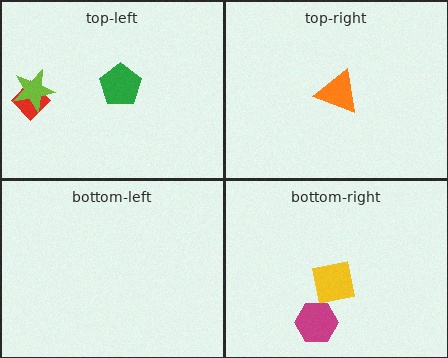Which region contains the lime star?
The top-left region.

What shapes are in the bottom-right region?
The yellow square, the magenta hexagon.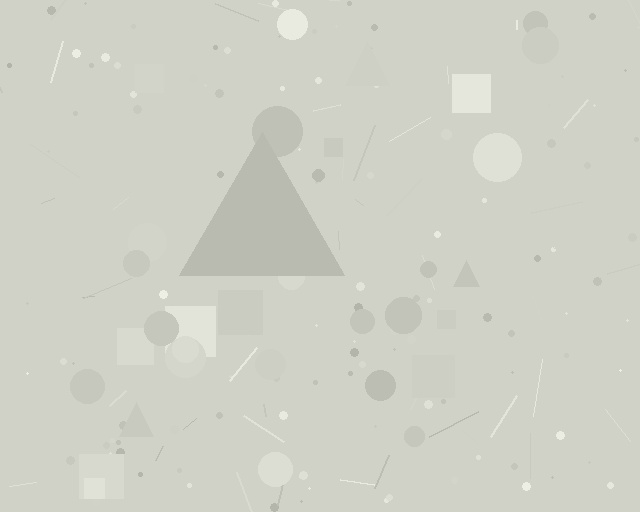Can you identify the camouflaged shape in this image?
The camouflaged shape is a triangle.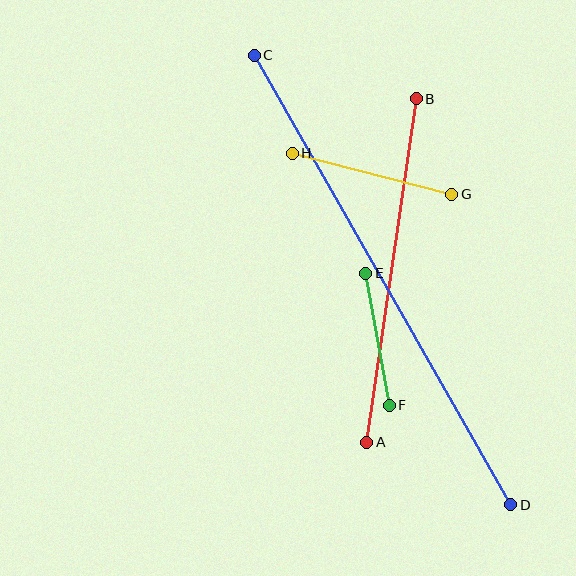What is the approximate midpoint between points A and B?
The midpoint is at approximately (391, 271) pixels.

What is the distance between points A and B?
The distance is approximately 347 pixels.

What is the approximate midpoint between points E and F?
The midpoint is at approximately (377, 339) pixels.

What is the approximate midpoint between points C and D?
The midpoint is at approximately (382, 280) pixels.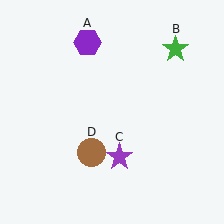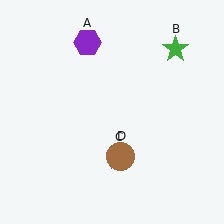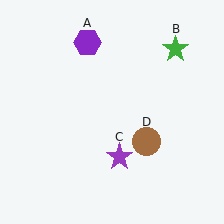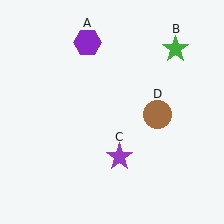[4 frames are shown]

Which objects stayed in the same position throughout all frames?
Purple hexagon (object A) and green star (object B) and purple star (object C) remained stationary.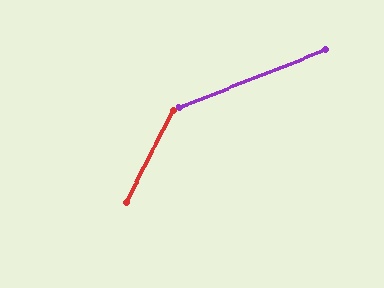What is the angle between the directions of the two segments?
Approximately 41 degrees.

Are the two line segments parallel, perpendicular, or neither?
Neither parallel nor perpendicular — they differ by about 41°.